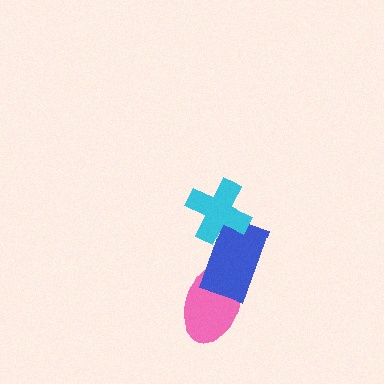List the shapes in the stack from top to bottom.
From top to bottom: the cyan cross, the blue rectangle, the pink ellipse.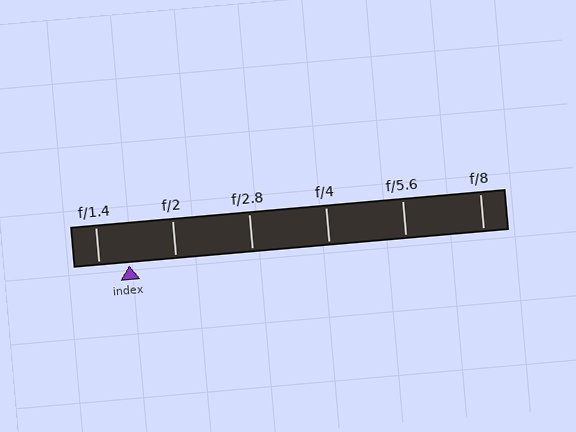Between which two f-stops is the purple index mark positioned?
The index mark is between f/1.4 and f/2.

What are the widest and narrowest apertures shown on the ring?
The widest aperture shown is f/1.4 and the narrowest is f/8.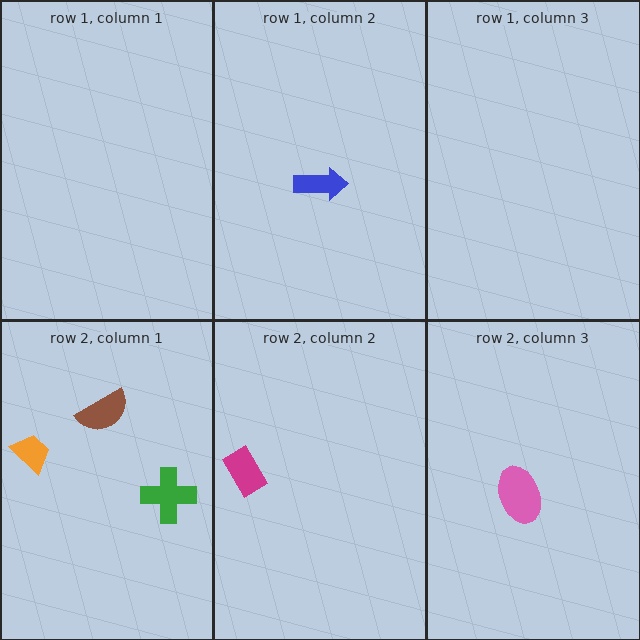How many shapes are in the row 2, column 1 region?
3.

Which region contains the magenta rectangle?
The row 2, column 2 region.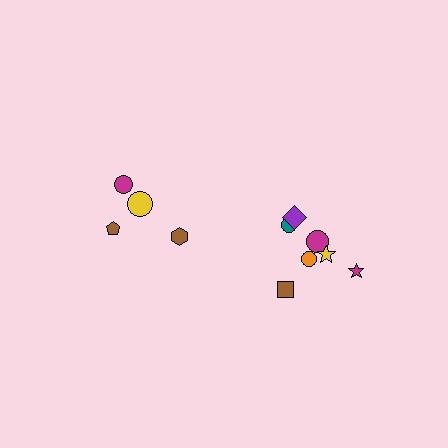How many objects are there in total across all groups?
There are 11 objects.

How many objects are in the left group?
There are 4 objects.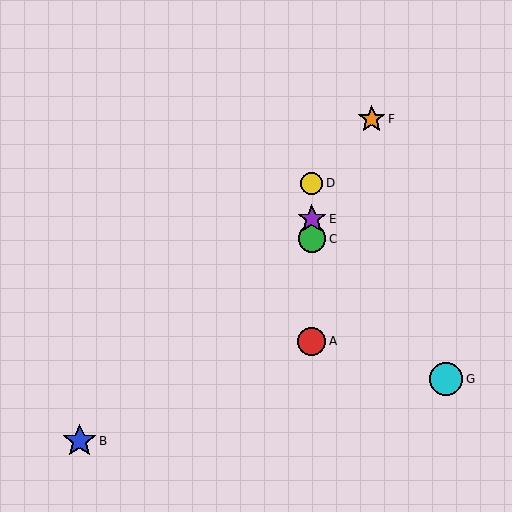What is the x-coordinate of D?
Object D is at x≈312.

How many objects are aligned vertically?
4 objects (A, C, D, E) are aligned vertically.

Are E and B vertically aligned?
No, E is at x≈312 and B is at x≈80.